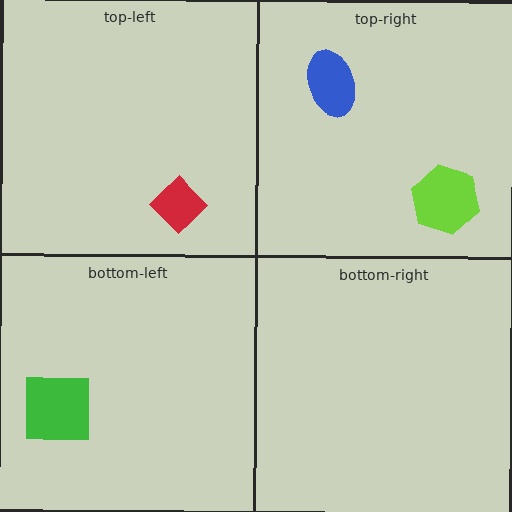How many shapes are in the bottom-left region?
1.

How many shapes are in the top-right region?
2.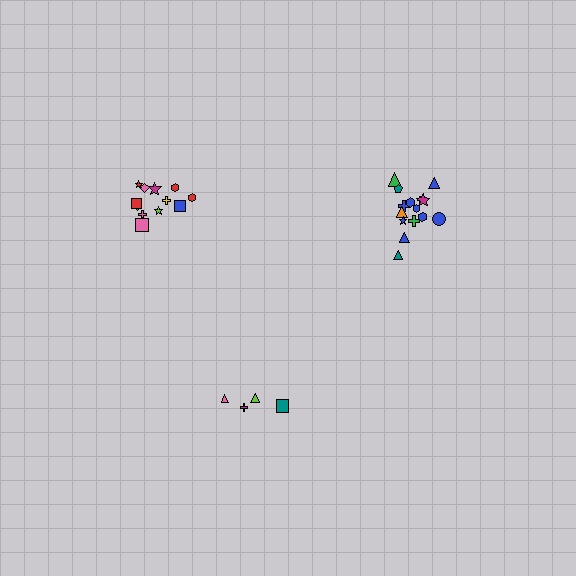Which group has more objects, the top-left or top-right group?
The top-right group.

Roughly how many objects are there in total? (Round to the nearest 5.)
Roughly 30 objects in total.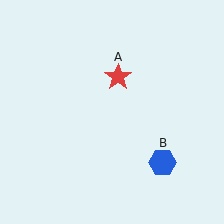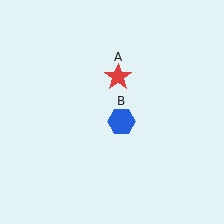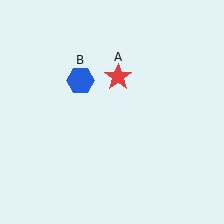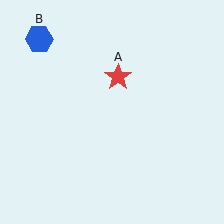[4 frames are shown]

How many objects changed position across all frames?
1 object changed position: blue hexagon (object B).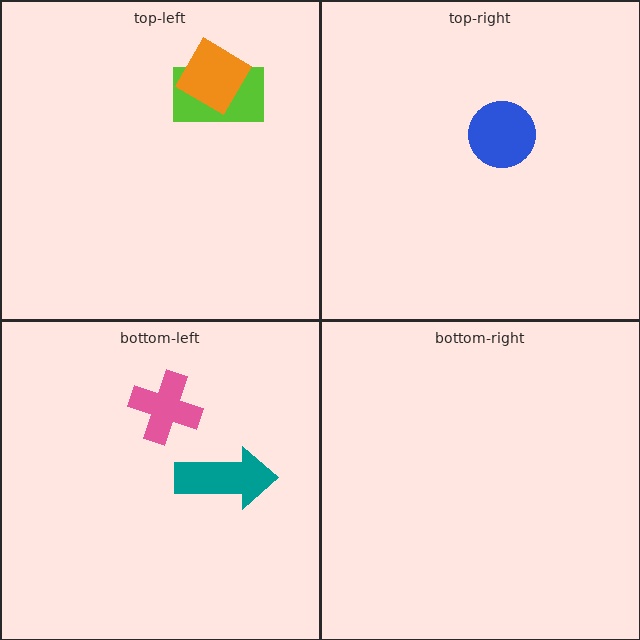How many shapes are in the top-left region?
2.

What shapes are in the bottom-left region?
The pink cross, the teal arrow.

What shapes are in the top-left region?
The lime rectangle, the orange diamond.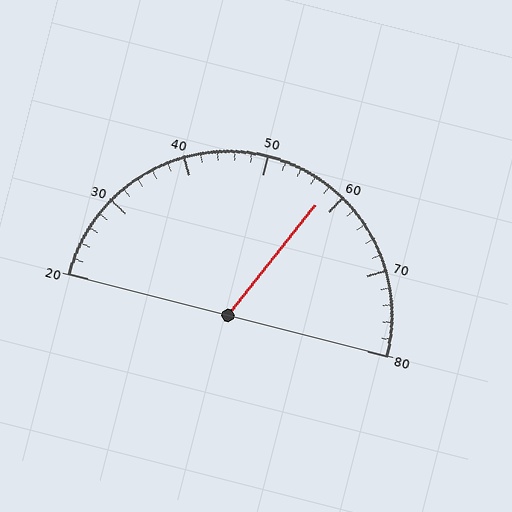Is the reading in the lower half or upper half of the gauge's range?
The reading is in the upper half of the range (20 to 80).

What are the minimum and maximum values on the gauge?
The gauge ranges from 20 to 80.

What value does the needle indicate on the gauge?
The needle indicates approximately 58.